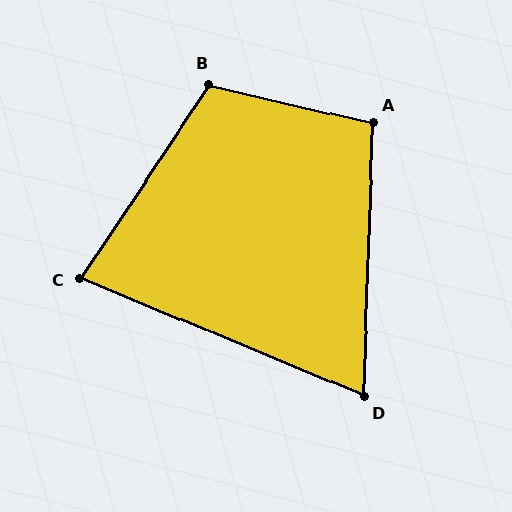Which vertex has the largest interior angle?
B, at approximately 111 degrees.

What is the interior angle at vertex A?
Approximately 101 degrees (obtuse).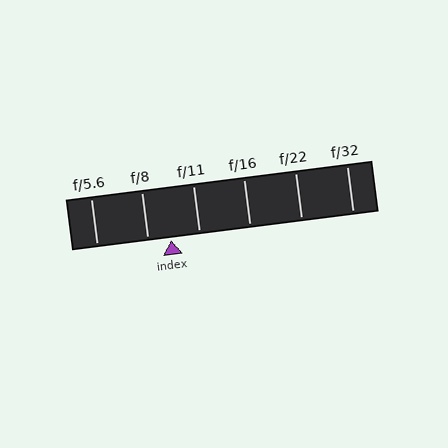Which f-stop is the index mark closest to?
The index mark is closest to f/8.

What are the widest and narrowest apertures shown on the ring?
The widest aperture shown is f/5.6 and the narrowest is f/32.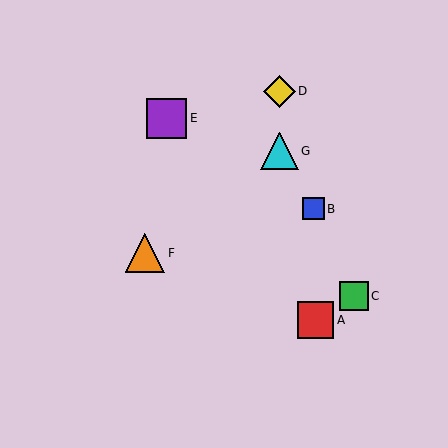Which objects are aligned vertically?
Objects D, G are aligned vertically.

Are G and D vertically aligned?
Yes, both are at x≈279.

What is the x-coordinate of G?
Object G is at x≈279.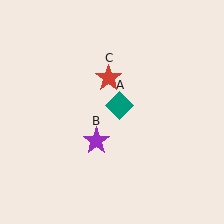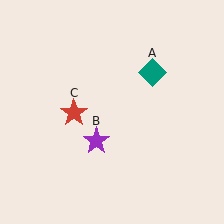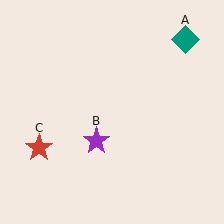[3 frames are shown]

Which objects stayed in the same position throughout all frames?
Purple star (object B) remained stationary.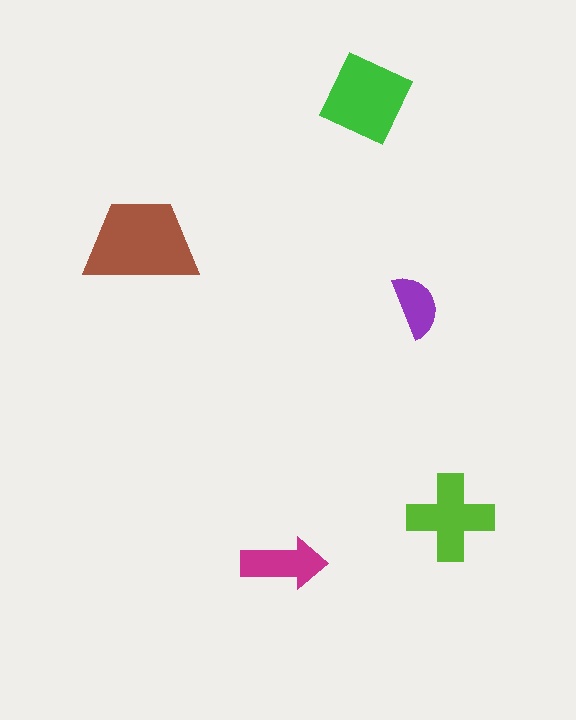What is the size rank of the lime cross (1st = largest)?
3rd.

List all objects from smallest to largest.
The purple semicircle, the magenta arrow, the lime cross, the green diamond, the brown trapezoid.